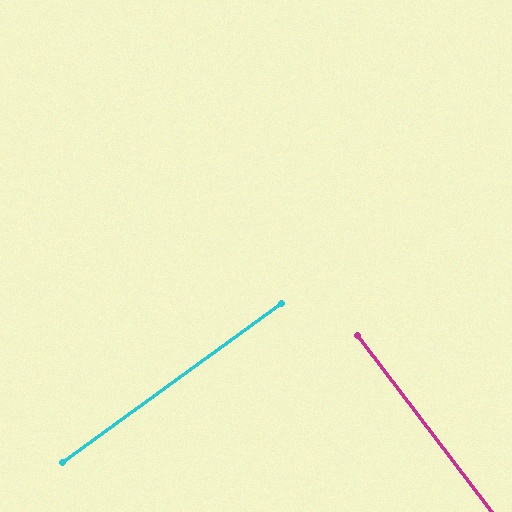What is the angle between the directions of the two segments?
Approximately 89 degrees.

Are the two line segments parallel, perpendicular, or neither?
Perpendicular — they meet at approximately 89°.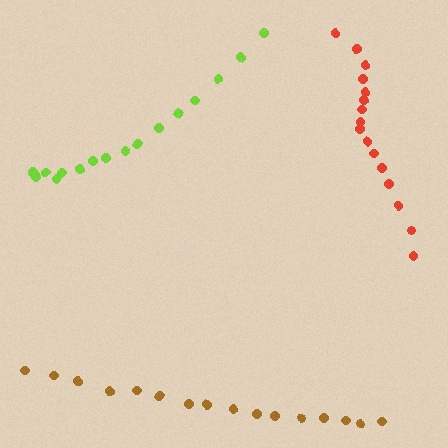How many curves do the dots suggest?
There are 3 distinct paths.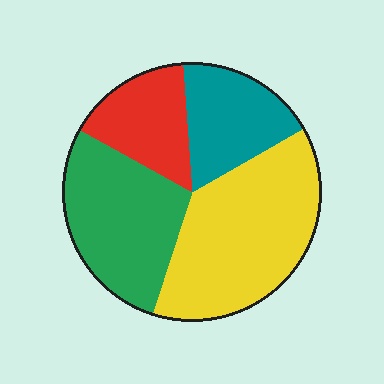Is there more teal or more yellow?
Yellow.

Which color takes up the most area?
Yellow, at roughly 40%.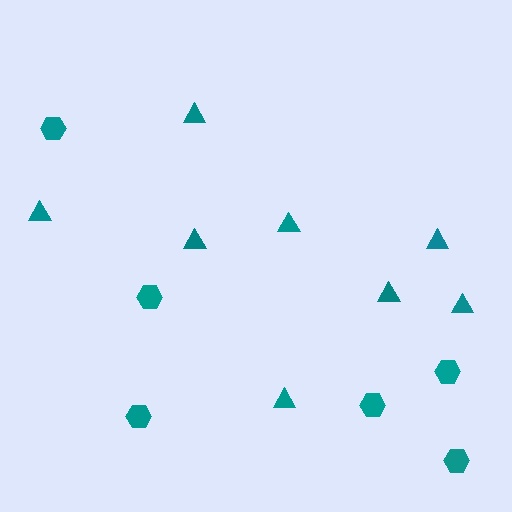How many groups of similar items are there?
There are 2 groups: one group of hexagons (6) and one group of triangles (8).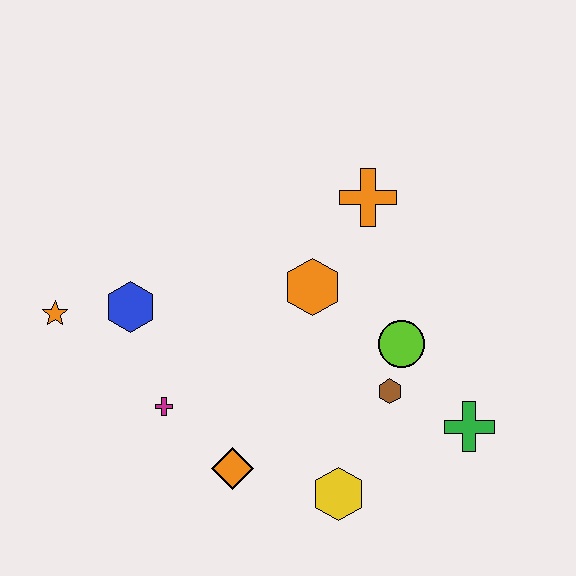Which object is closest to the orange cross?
The orange hexagon is closest to the orange cross.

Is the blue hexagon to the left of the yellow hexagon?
Yes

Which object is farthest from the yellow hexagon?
The orange star is farthest from the yellow hexagon.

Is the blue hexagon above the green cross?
Yes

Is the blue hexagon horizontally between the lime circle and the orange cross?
No